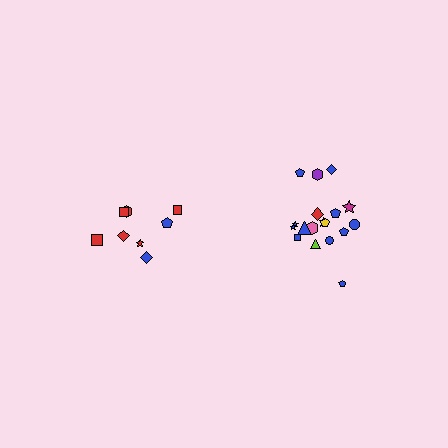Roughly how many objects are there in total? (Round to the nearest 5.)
Roughly 25 objects in total.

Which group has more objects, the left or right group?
The right group.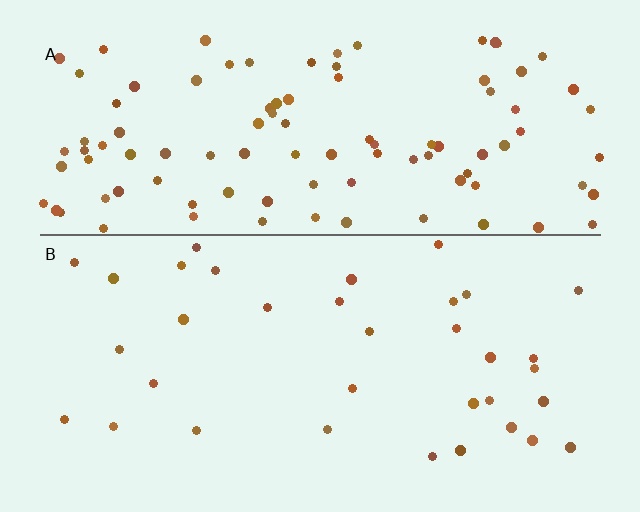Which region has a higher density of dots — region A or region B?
A (the top).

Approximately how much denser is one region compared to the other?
Approximately 2.9× — region A over region B.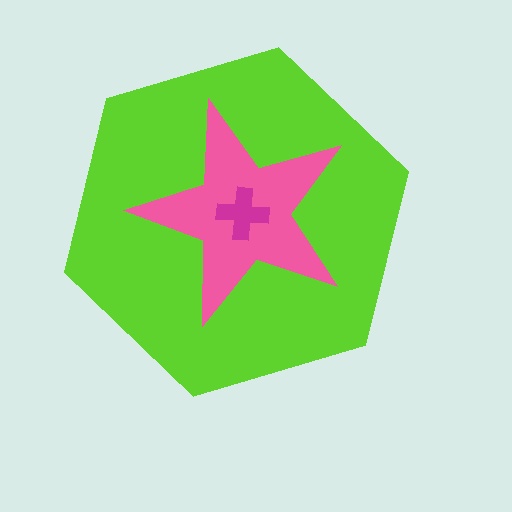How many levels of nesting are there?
3.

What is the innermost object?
The magenta cross.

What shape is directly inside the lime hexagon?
The pink star.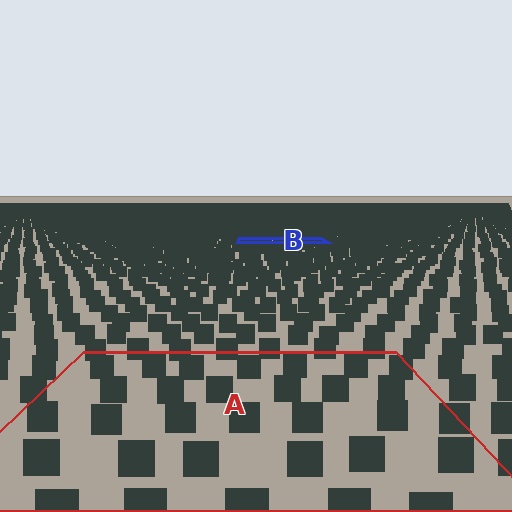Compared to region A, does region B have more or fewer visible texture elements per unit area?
Region B has more texture elements per unit area — they are packed more densely because it is farther away.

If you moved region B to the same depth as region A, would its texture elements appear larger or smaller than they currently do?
They would appear larger. At a closer depth, the same texture elements are projected at a bigger on-screen size.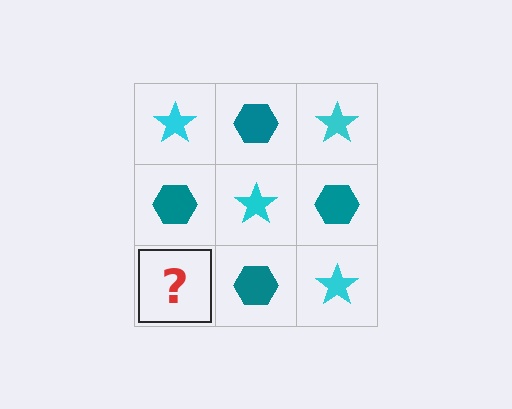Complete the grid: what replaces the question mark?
The question mark should be replaced with a cyan star.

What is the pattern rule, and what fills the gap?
The rule is that it alternates cyan star and teal hexagon in a checkerboard pattern. The gap should be filled with a cyan star.